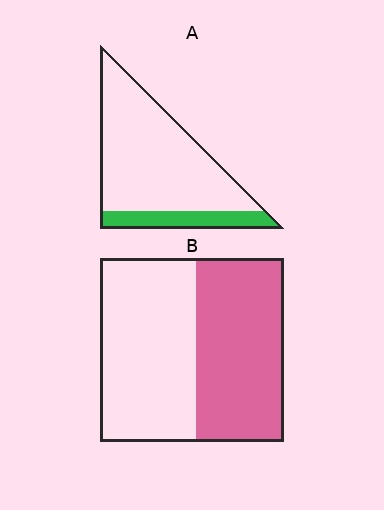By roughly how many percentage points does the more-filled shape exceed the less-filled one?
By roughly 30 percentage points (B over A).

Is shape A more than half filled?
No.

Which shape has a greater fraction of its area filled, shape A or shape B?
Shape B.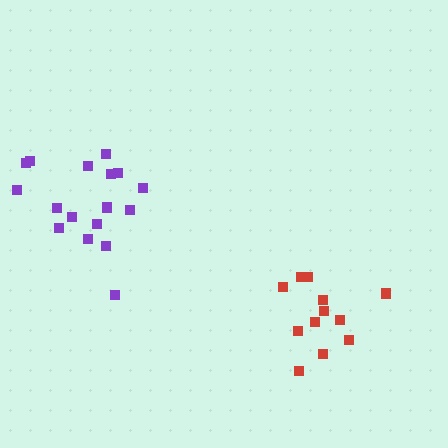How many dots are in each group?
Group 1: 12 dots, Group 2: 17 dots (29 total).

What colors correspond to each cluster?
The clusters are colored: red, purple.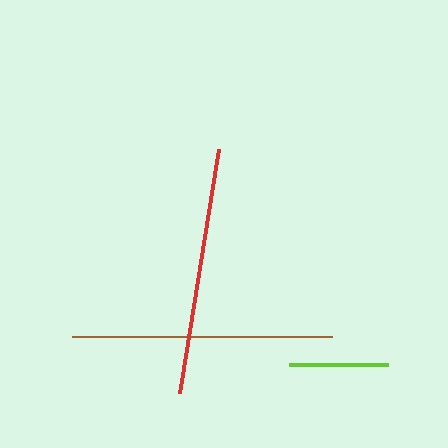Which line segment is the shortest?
The lime line is the shortest at approximately 99 pixels.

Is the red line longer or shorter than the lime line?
The red line is longer than the lime line.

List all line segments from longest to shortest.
From longest to shortest: brown, red, lime.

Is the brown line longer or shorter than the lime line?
The brown line is longer than the lime line.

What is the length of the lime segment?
The lime segment is approximately 99 pixels long.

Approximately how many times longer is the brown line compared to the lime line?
The brown line is approximately 2.6 times the length of the lime line.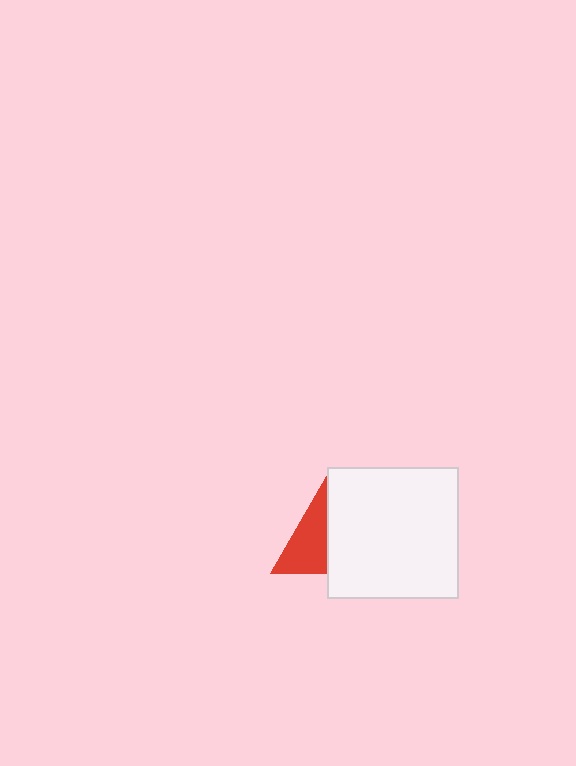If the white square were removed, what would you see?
You would see the complete red triangle.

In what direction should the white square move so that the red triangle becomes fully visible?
The white square should move right. That is the shortest direction to clear the overlap and leave the red triangle fully visible.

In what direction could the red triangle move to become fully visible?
The red triangle could move left. That would shift it out from behind the white square entirely.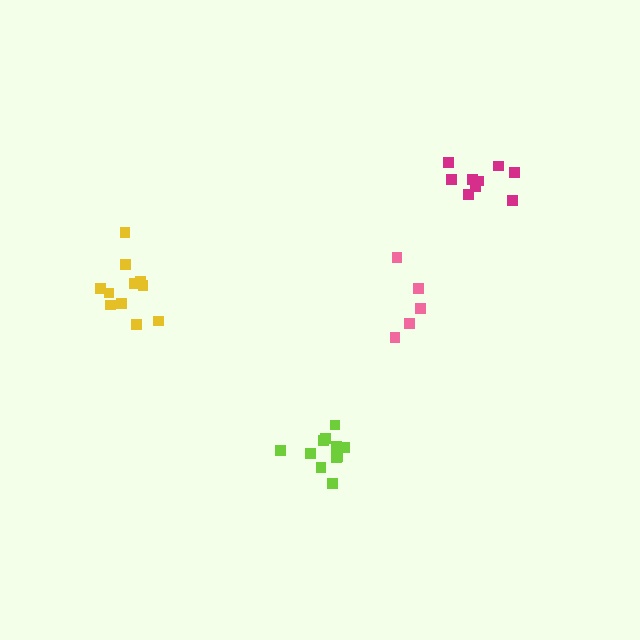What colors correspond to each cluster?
The clusters are colored: magenta, yellow, pink, lime.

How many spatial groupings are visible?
There are 4 spatial groupings.